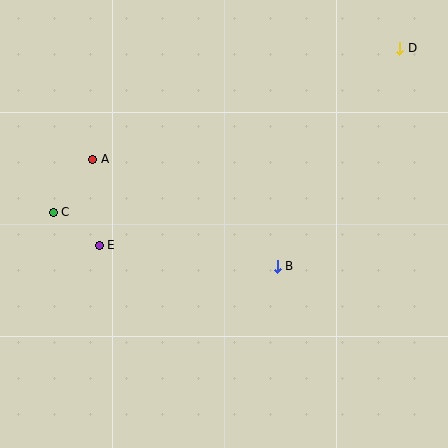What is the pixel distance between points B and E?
The distance between B and E is 179 pixels.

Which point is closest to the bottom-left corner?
Point E is closest to the bottom-left corner.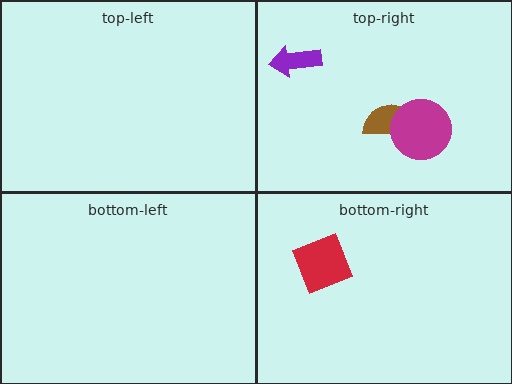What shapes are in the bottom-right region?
The red diamond.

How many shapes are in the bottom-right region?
1.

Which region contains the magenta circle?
The top-right region.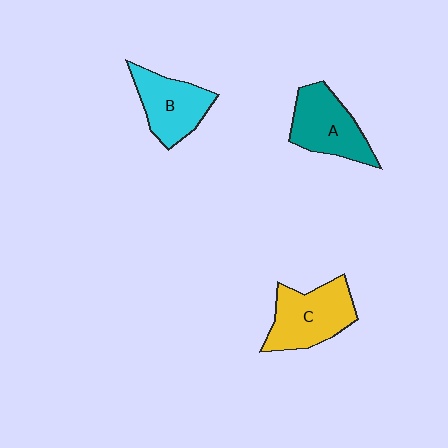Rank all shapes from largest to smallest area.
From largest to smallest: C (yellow), A (teal), B (cyan).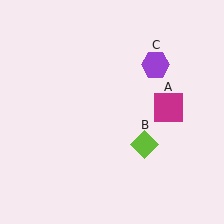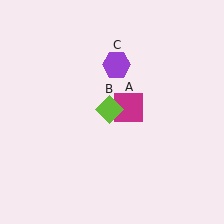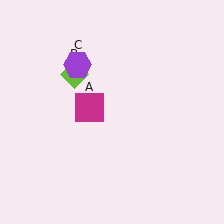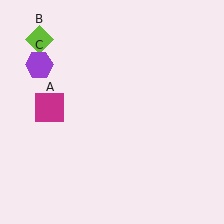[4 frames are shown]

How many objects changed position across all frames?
3 objects changed position: magenta square (object A), lime diamond (object B), purple hexagon (object C).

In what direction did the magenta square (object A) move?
The magenta square (object A) moved left.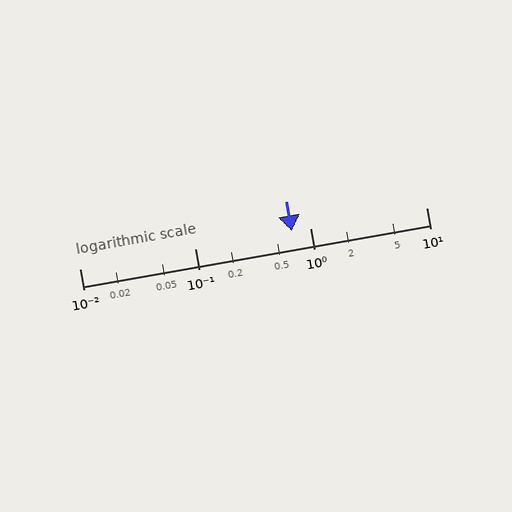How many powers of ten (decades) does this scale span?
The scale spans 3 decades, from 0.01 to 10.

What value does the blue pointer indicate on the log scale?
The pointer indicates approximately 0.68.